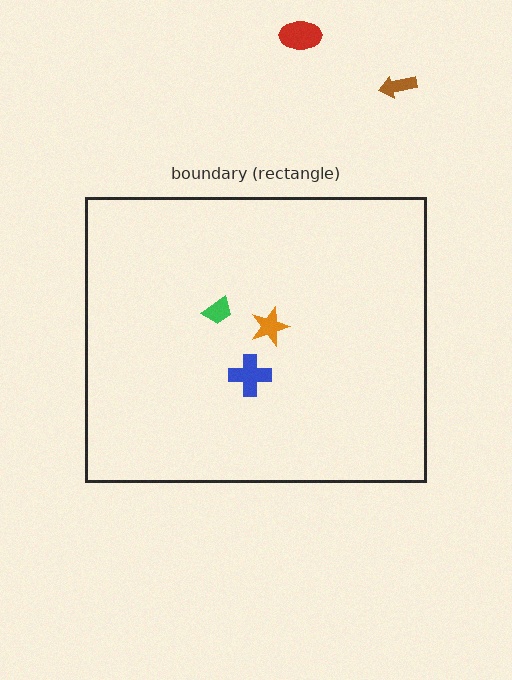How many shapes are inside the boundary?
3 inside, 2 outside.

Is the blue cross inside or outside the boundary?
Inside.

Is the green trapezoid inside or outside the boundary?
Inside.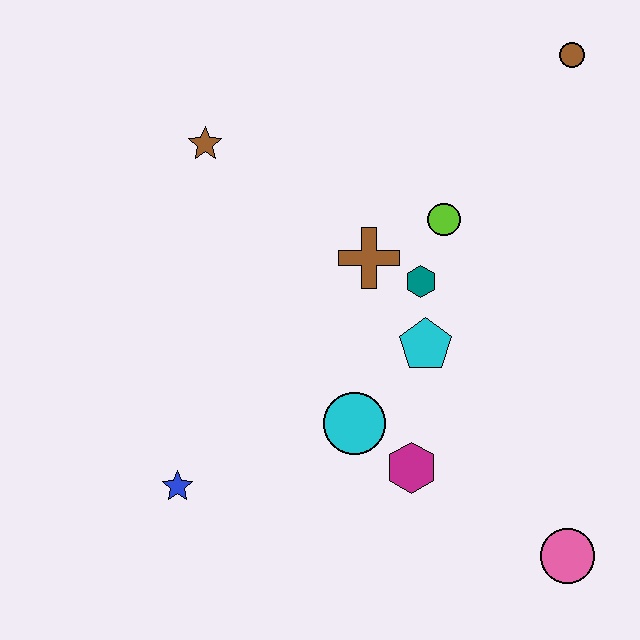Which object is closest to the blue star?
The cyan circle is closest to the blue star.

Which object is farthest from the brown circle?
The blue star is farthest from the brown circle.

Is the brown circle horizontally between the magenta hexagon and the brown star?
No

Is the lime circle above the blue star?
Yes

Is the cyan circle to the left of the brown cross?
Yes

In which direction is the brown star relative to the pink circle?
The brown star is above the pink circle.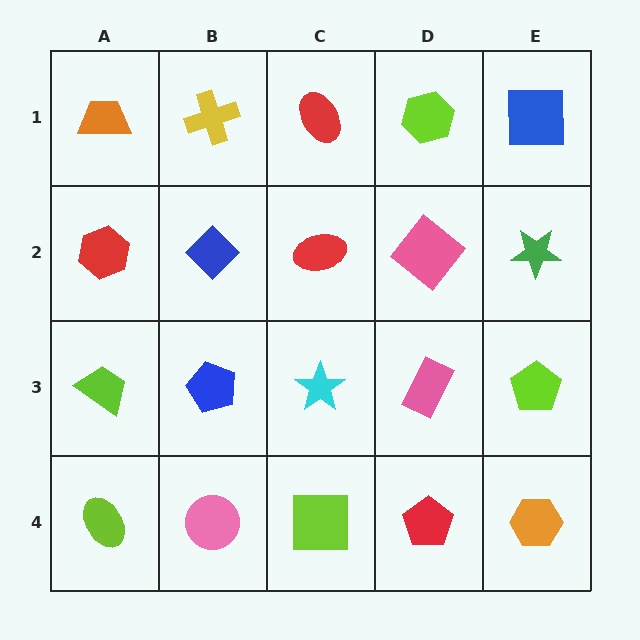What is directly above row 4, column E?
A lime pentagon.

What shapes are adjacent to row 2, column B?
A yellow cross (row 1, column B), a blue pentagon (row 3, column B), a red hexagon (row 2, column A), a red ellipse (row 2, column C).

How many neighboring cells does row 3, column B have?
4.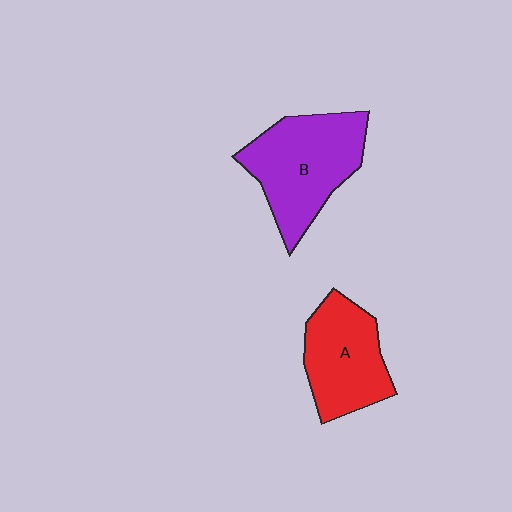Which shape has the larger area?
Shape B (purple).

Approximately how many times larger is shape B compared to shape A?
Approximately 1.2 times.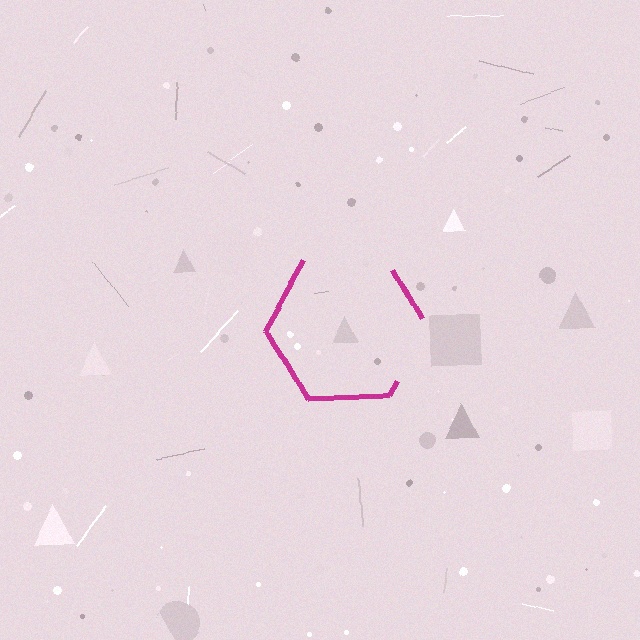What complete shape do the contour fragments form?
The contour fragments form a hexagon.